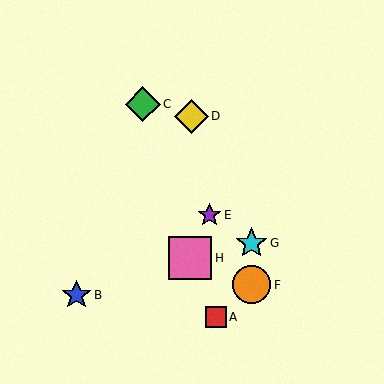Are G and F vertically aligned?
Yes, both are at x≈252.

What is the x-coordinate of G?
Object G is at x≈252.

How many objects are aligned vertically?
2 objects (F, G) are aligned vertically.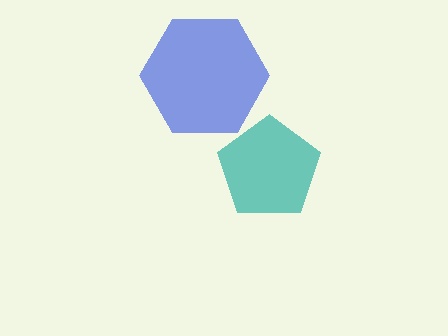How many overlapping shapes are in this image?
There are 2 overlapping shapes in the image.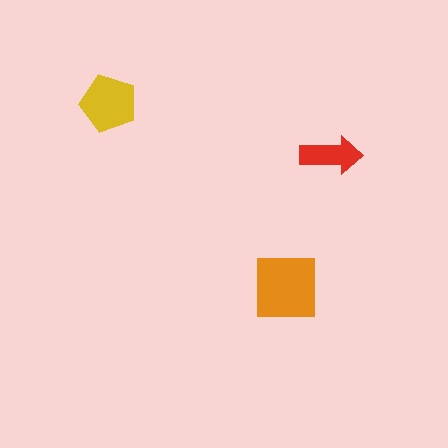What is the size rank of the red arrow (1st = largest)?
3rd.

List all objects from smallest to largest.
The red arrow, the yellow pentagon, the orange square.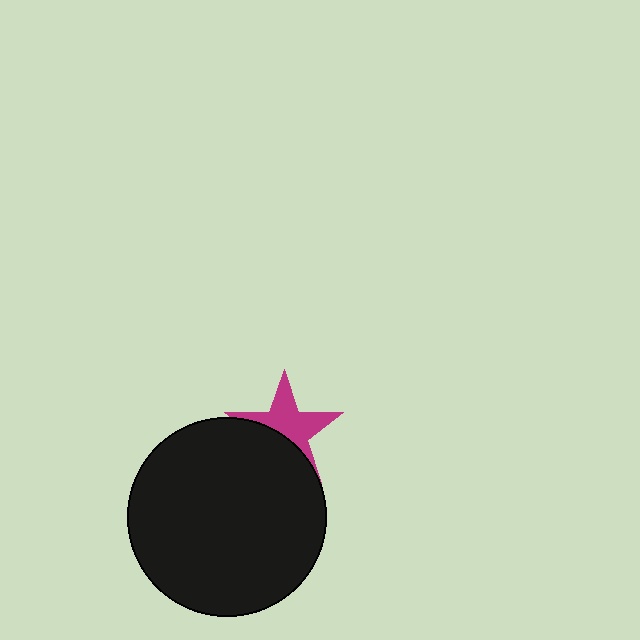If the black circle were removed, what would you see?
You would see the complete magenta star.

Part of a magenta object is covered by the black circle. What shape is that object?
It is a star.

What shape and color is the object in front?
The object in front is a black circle.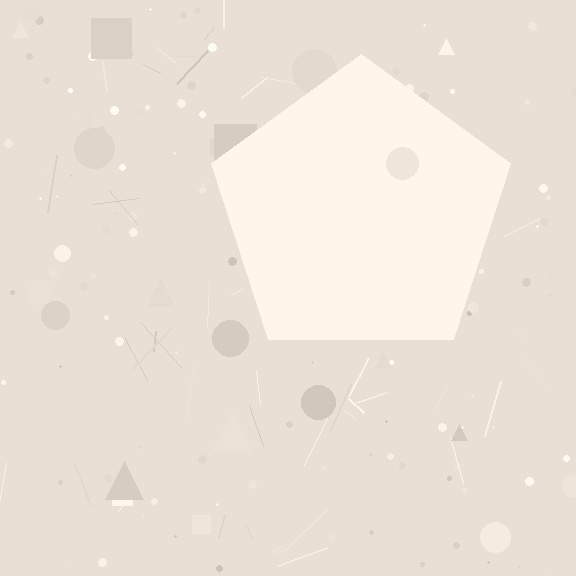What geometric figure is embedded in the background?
A pentagon is embedded in the background.